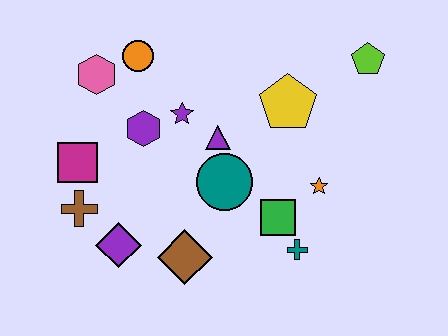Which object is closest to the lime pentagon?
The yellow pentagon is closest to the lime pentagon.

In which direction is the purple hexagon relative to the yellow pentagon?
The purple hexagon is to the left of the yellow pentagon.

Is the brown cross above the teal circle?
No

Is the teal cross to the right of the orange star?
No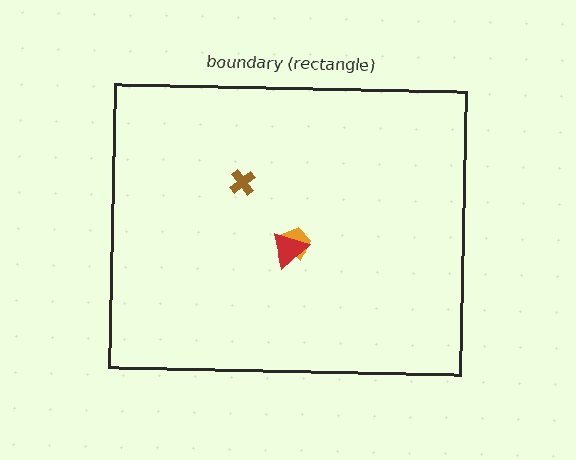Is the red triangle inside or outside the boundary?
Inside.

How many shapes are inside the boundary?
3 inside, 0 outside.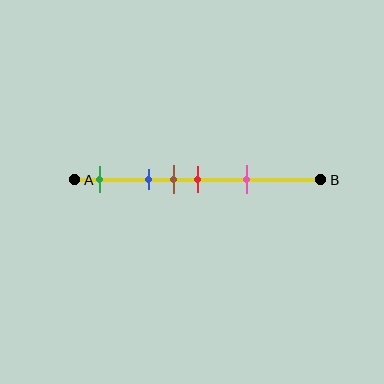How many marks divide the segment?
There are 5 marks dividing the segment.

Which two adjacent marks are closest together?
The brown and red marks are the closest adjacent pair.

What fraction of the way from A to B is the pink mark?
The pink mark is approximately 70% (0.7) of the way from A to B.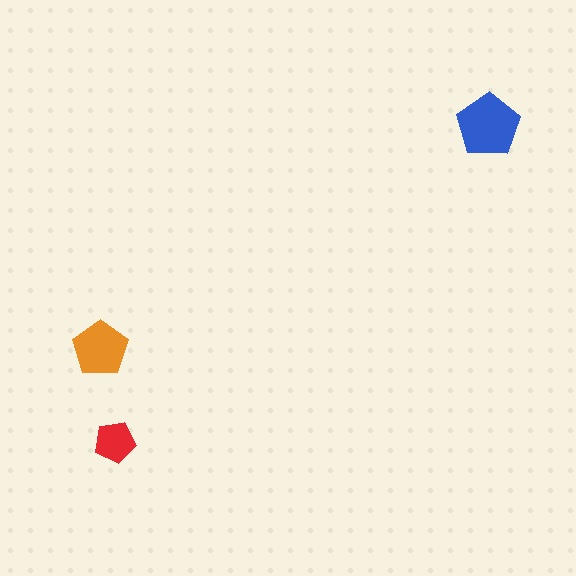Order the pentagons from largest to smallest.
the blue one, the orange one, the red one.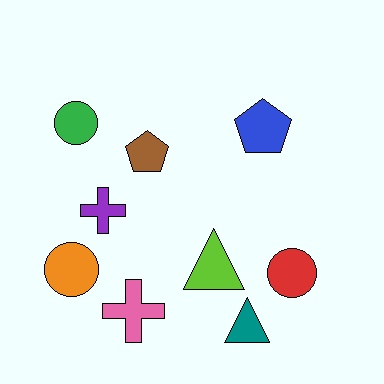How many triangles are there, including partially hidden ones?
There are 2 triangles.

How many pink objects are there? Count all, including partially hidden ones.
There is 1 pink object.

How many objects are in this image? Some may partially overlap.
There are 9 objects.